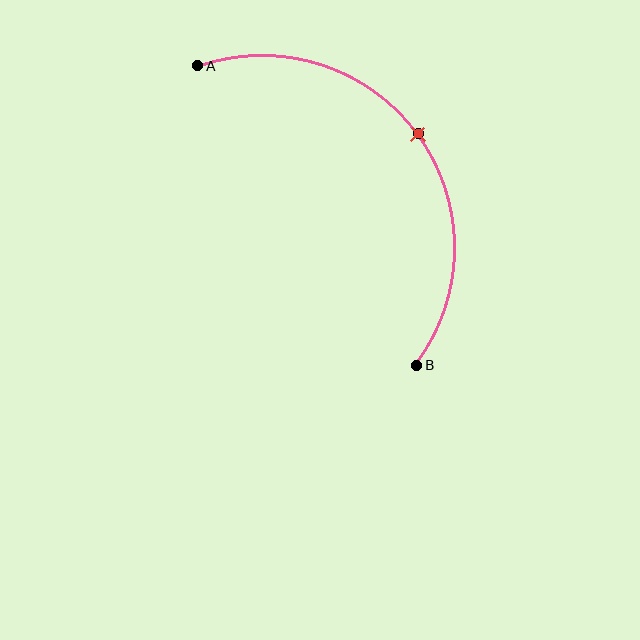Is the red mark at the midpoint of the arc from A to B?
Yes. The red mark lies on the arc at equal arc-length from both A and B — it is the arc midpoint.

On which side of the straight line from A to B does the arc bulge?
The arc bulges above and to the right of the straight line connecting A and B.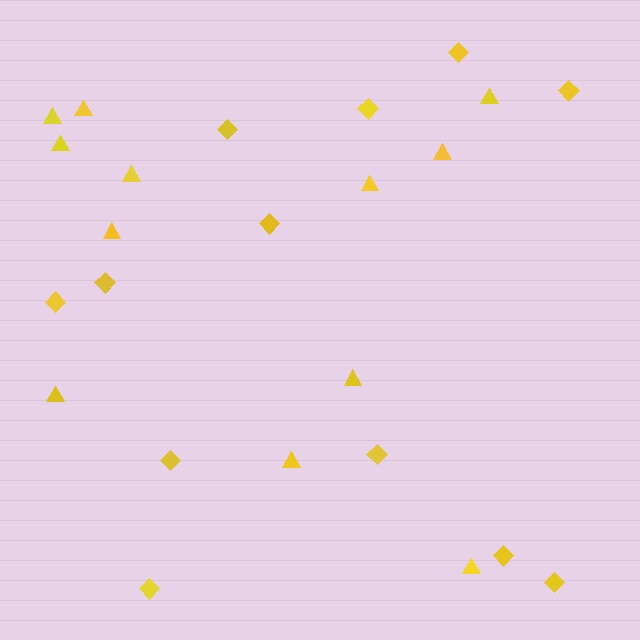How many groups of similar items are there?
There are 2 groups: one group of diamonds (12) and one group of triangles (12).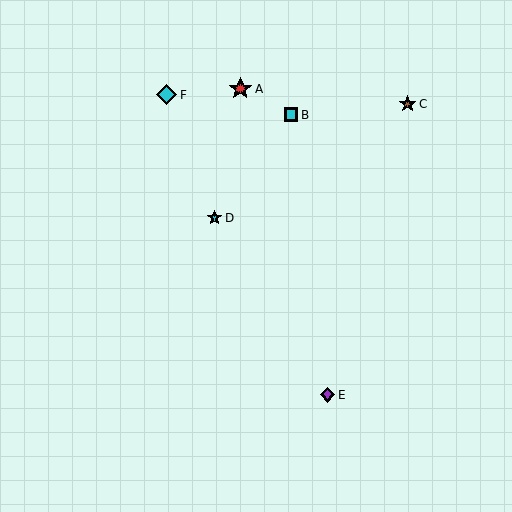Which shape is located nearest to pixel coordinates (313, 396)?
The purple diamond (labeled E) at (327, 395) is nearest to that location.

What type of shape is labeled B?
Shape B is a cyan square.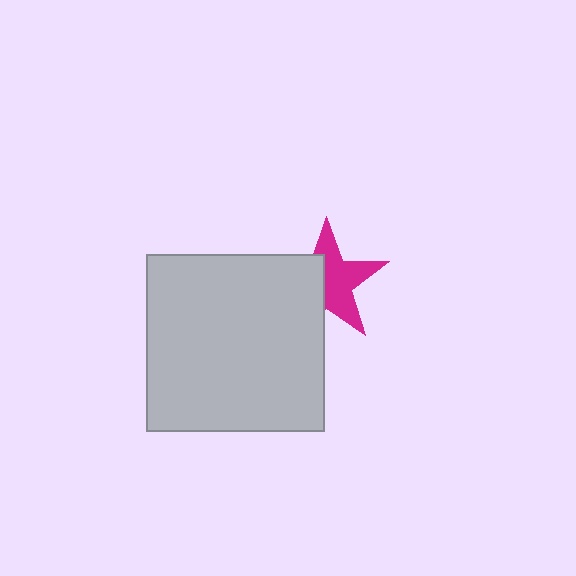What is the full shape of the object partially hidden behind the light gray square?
The partially hidden object is a magenta star.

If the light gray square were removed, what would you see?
You would see the complete magenta star.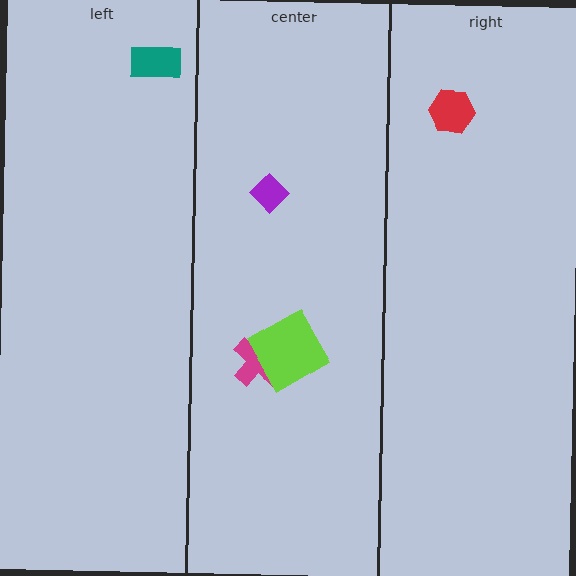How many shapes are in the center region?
3.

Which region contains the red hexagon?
The right region.